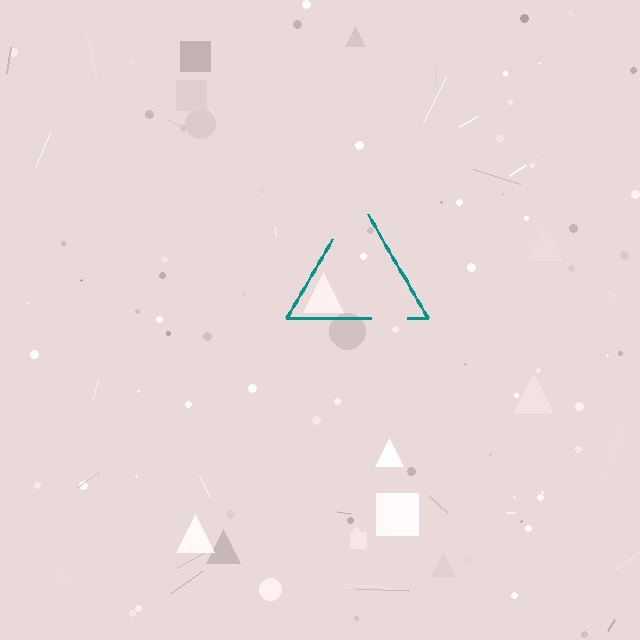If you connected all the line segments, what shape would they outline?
They would outline a triangle.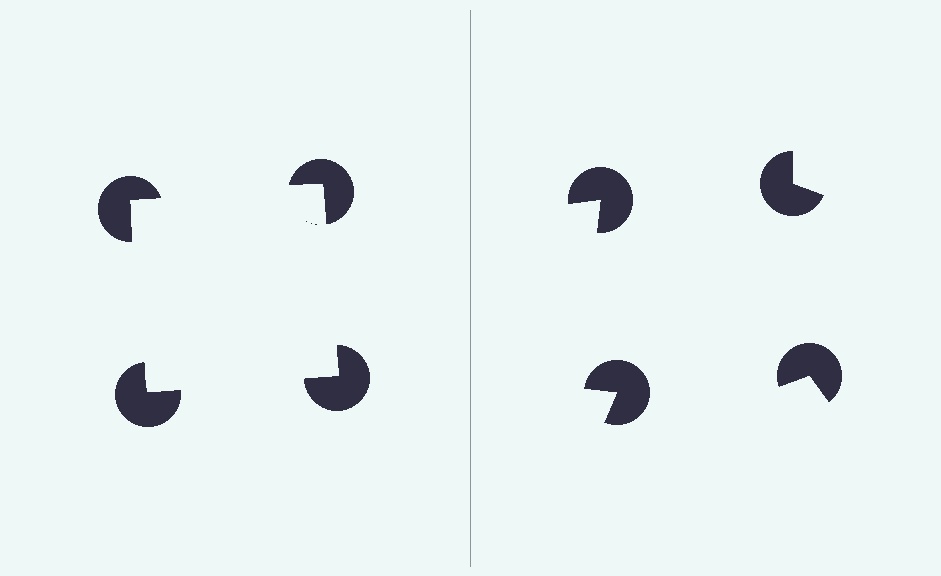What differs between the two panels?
The pac-man discs are positioned identically on both sides; only the wedge orientations differ. On the left they align to a square; on the right they are misaligned.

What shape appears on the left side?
An illusory square.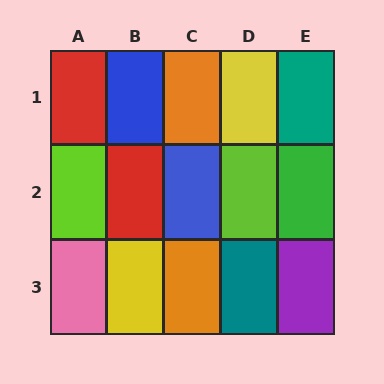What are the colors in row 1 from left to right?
Red, blue, orange, yellow, teal.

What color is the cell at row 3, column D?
Teal.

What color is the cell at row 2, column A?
Lime.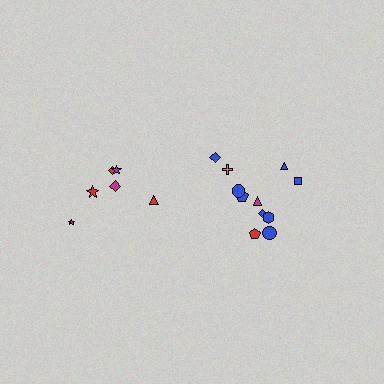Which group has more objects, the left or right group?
The right group.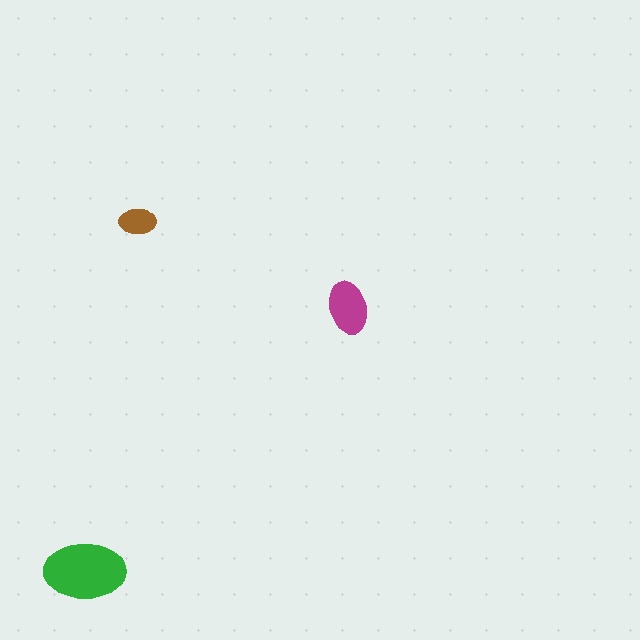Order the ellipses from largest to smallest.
the green one, the magenta one, the brown one.